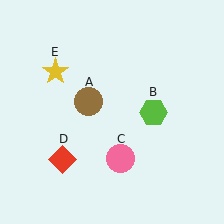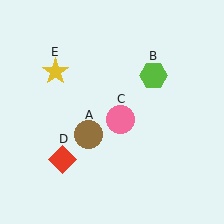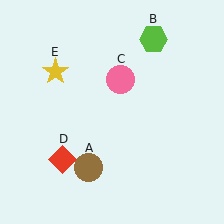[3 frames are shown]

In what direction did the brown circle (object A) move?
The brown circle (object A) moved down.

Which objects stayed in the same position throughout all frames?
Red diamond (object D) and yellow star (object E) remained stationary.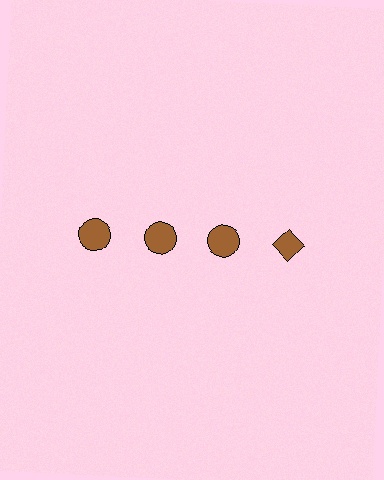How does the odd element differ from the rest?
It has a different shape: diamond instead of circle.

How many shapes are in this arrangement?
There are 4 shapes arranged in a grid pattern.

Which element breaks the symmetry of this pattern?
The brown diamond in the top row, second from right column breaks the symmetry. All other shapes are brown circles.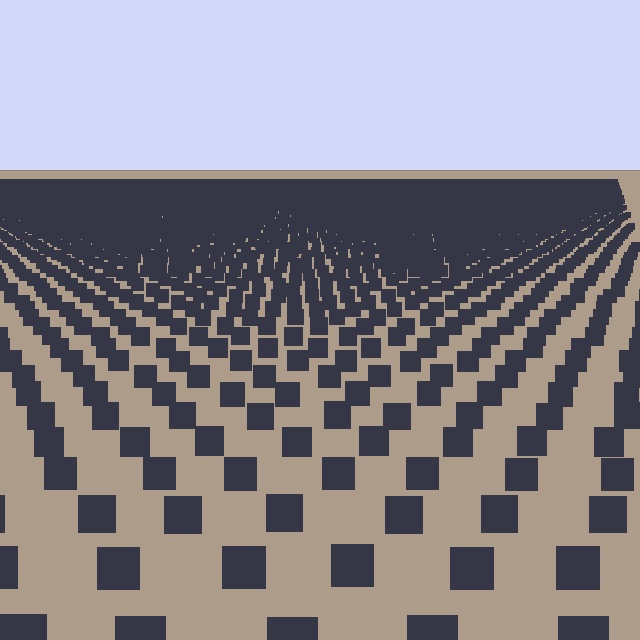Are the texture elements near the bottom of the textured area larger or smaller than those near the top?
Larger. Near the bottom, elements are closer to the viewer and appear at a bigger on-screen size.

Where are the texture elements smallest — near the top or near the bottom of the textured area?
Near the top.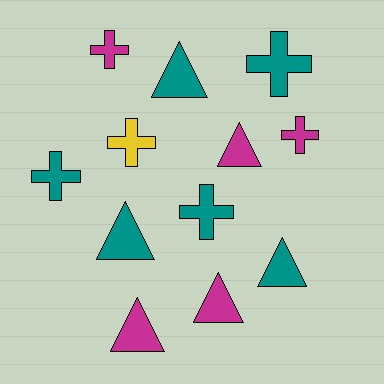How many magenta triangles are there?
There are 3 magenta triangles.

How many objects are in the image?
There are 12 objects.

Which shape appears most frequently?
Triangle, with 6 objects.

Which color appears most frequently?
Teal, with 6 objects.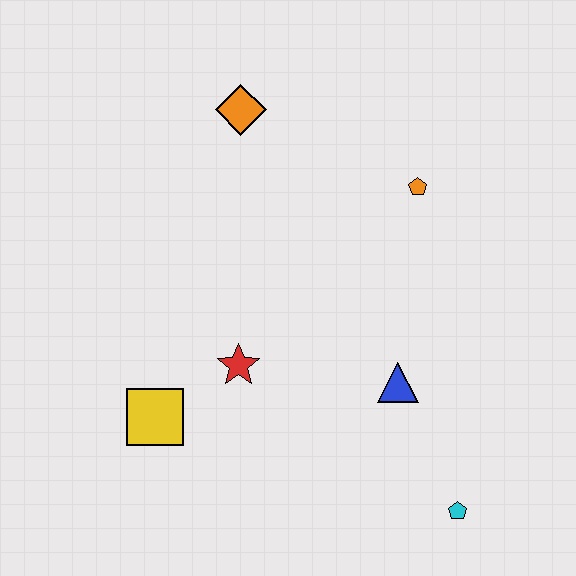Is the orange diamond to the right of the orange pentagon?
No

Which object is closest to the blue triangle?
The cyan pentagon is closest to the blue triangle.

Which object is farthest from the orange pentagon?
The yellow square is farthest from the orange pentagon.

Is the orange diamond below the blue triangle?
No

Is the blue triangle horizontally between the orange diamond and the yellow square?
No